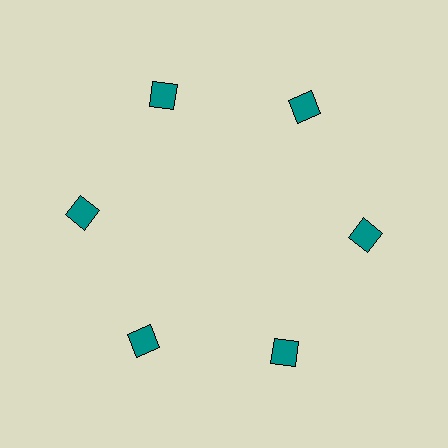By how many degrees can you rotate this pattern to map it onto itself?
The pattern maps onto itself every 60 degrees of rotation.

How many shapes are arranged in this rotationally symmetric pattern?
There are 6 shapes, arranged in 6 groups of 1.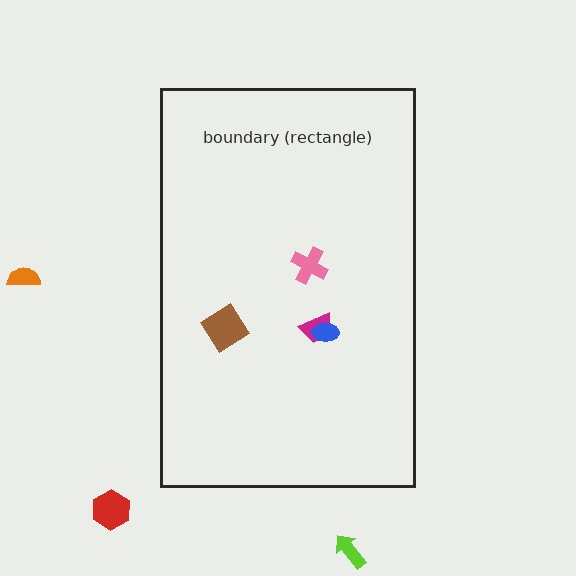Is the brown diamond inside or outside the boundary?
Inside.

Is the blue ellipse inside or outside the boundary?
Inside.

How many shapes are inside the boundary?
4 inside, 3 outside.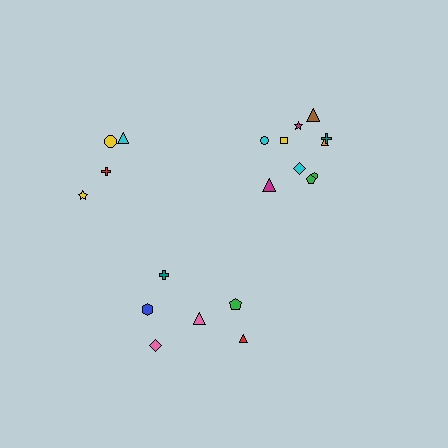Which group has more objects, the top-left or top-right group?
The top-right group.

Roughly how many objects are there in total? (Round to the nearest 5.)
Roughly 20 objects in total.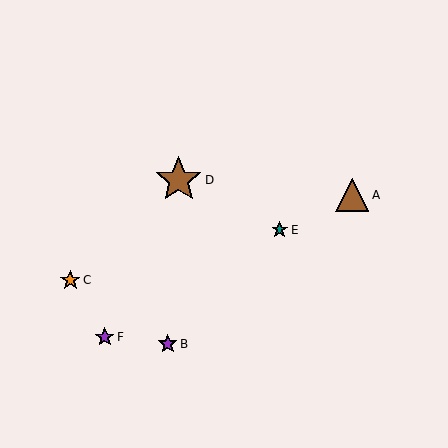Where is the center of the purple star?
The center of the purple star is at (105, 337).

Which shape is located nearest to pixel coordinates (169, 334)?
The purple star (labeled B) at (168, 344) is nearest to that location.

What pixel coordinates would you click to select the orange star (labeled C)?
Click at (70, 280) to select the orange star C.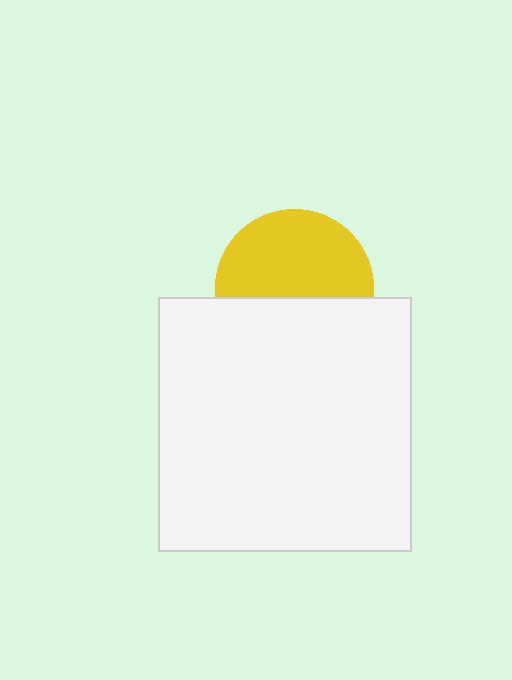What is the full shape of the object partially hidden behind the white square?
The partially hidden object is a yellow circle.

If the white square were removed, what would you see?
You would see the complete yellow circle.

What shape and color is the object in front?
The object in front is a white square.